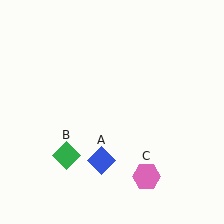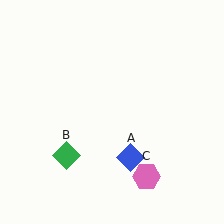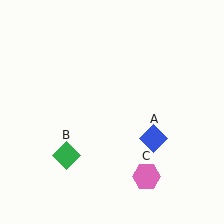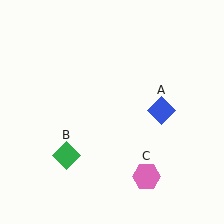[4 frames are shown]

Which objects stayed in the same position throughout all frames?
Green diamond (object B) and pink hexagon (object C) remained stationary.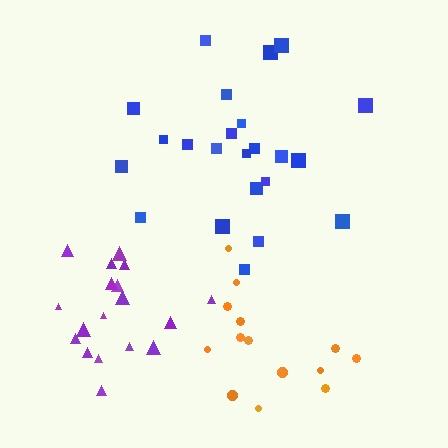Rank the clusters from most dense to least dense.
purple, blue, orange.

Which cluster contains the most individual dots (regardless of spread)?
Blue (23).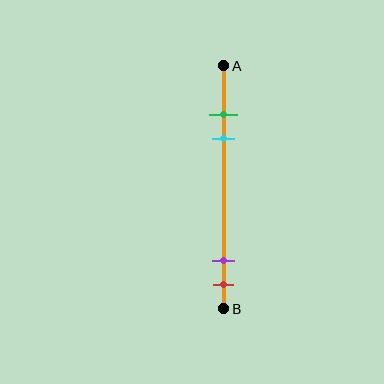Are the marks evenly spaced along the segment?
No, the marks are not evenly spaced.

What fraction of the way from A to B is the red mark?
The red mark is approximately 90% (0.9) of the way from A to B.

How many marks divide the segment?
There are 4 marks dividing the segment.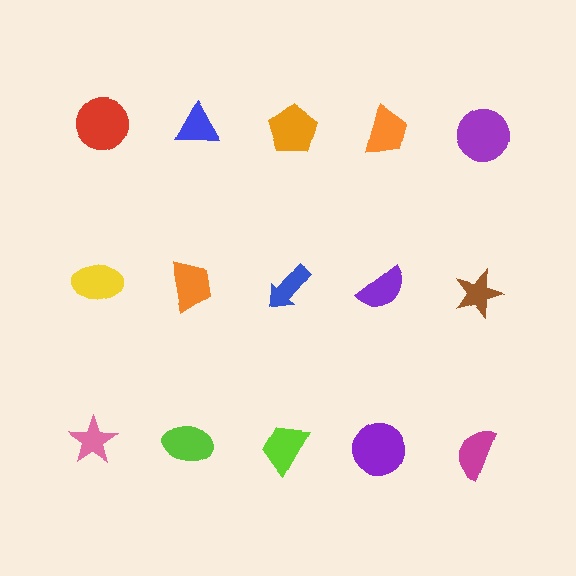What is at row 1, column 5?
A purple circle.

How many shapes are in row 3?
5 shapes.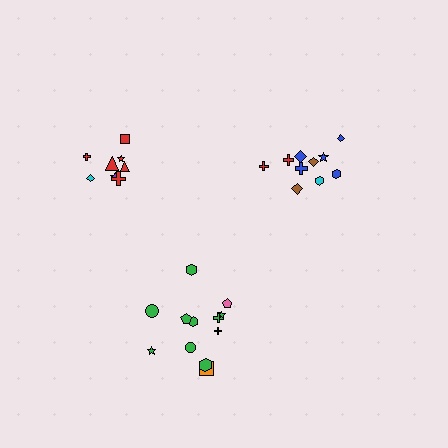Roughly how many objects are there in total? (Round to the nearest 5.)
Roughly 30 objects in total.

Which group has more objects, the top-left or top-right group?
The top-right group.